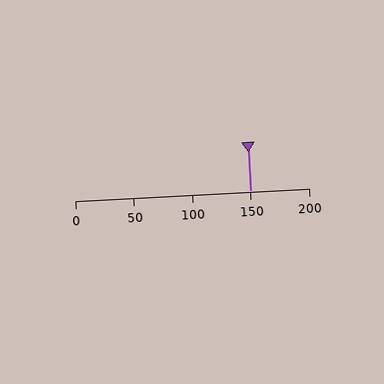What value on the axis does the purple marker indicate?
The marker indicates approximately 150.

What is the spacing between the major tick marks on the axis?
The major ticks are spaced 50 apart.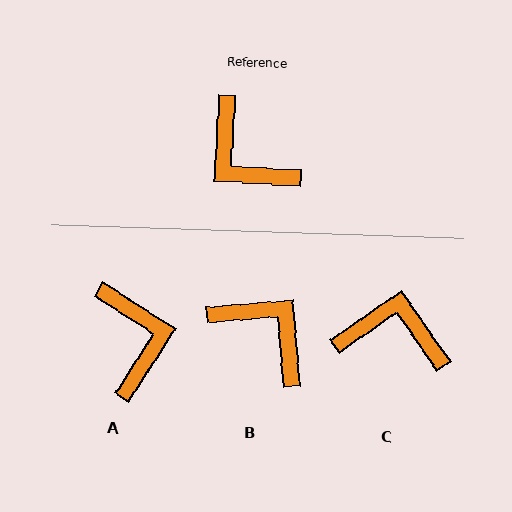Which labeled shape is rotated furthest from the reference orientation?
B, about 172 degrees away.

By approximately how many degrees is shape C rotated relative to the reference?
Approximately 142 degrees clockwise.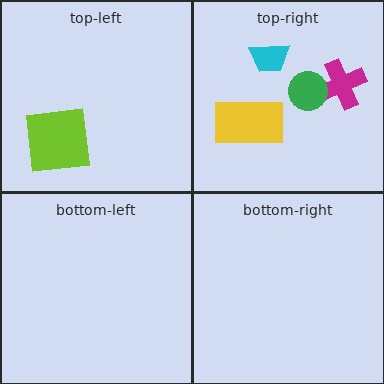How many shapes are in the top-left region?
1.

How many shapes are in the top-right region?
4.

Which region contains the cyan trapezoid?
The top-right region.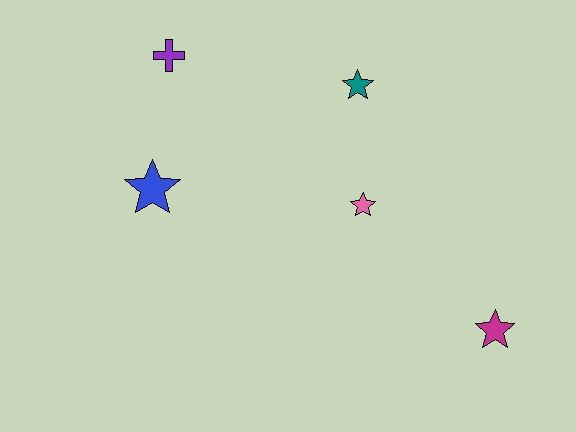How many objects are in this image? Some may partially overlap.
There are 5 objects.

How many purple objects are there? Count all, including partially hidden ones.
There is 1 purple object.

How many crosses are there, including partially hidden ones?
There is 1 cross.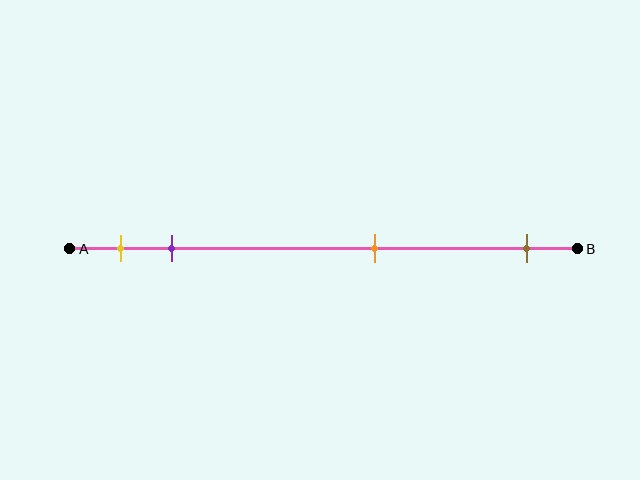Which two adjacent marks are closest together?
The yellow and purple marks are the closest adjacent pair.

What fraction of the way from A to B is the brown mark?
The brown mark is approximately 90% (0.9) of the way from A to B.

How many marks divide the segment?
There are 4 marks dividing the segment.